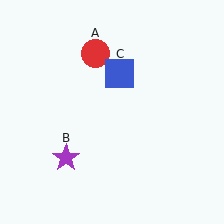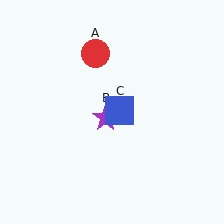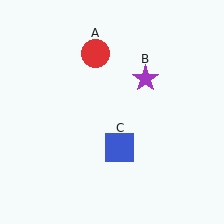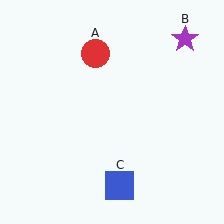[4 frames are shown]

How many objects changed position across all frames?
2 objects changed position: purple star (object B), blue square (object C).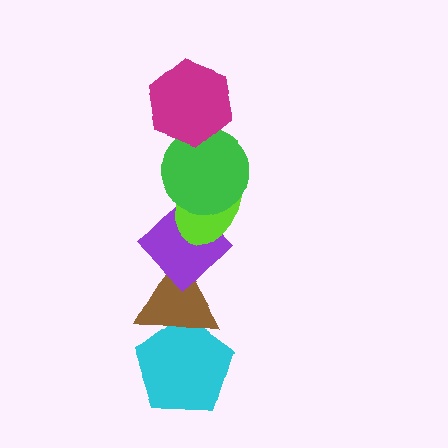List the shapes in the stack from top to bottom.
From top to bottom: the magenta hexagon, the green circle, the lime ellipse, the purple diamond, the brown triangle, the cyan pentagon.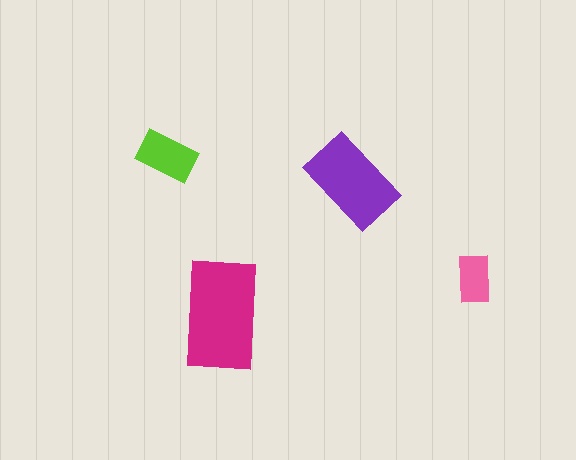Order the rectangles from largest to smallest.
the magenta one, the purple one, the lime one, the pink one.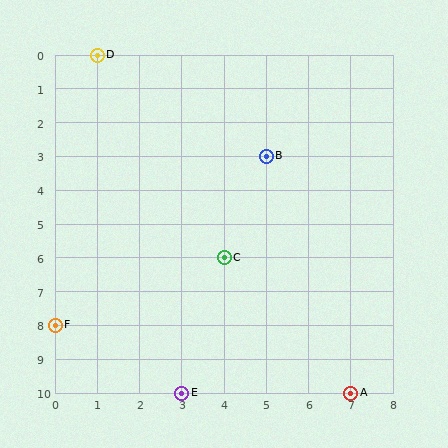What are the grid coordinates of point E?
Point E is at grid coordinates (3, 10).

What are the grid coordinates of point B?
Point B is at grid coordinates (5, 3).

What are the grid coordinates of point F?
Point F is at grid coordinates (0, 8).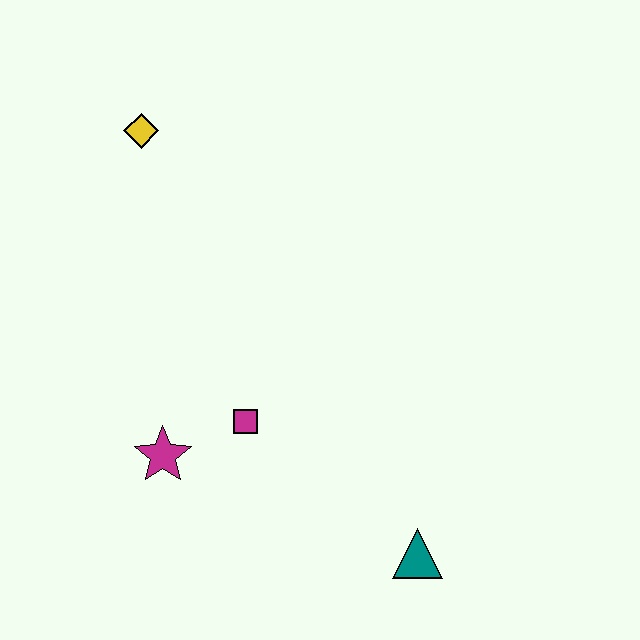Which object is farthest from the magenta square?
The yellow diamond is farthest from the magenta square.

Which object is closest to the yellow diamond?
The magenta square is closest to the yellow diamond.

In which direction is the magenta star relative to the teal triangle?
The magenta star is to the left of the teal triangle.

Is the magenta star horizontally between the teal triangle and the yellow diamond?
Yes